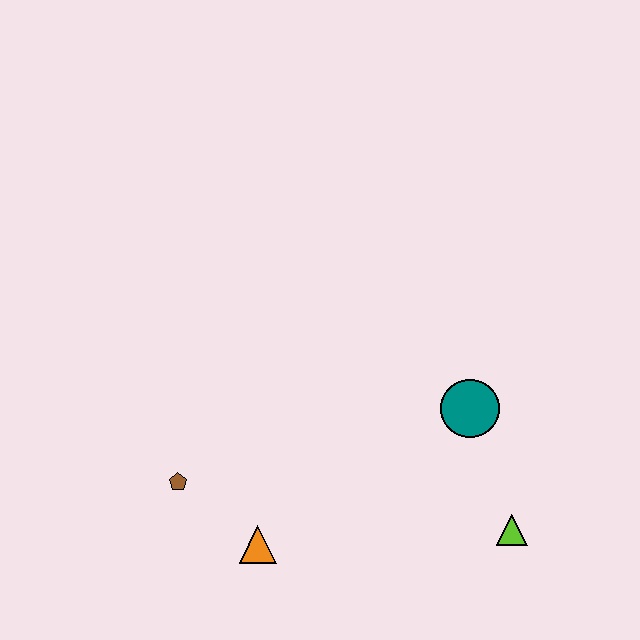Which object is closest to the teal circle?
The lime triangle is closest to the teal circle.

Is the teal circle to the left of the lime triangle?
Yes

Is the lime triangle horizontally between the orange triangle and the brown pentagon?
No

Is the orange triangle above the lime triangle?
No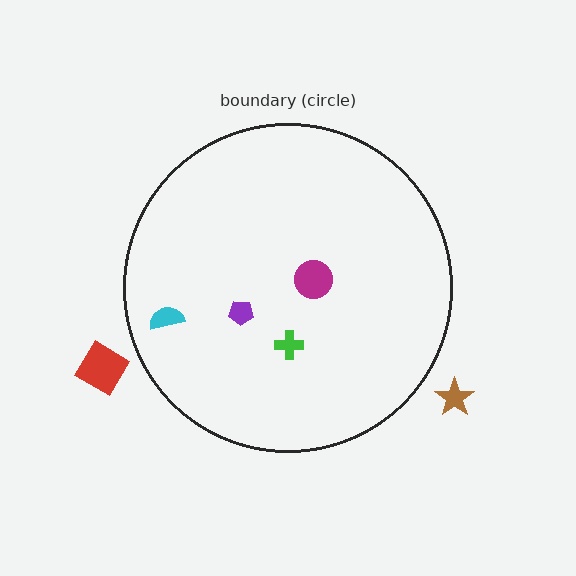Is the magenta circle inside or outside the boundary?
Inside.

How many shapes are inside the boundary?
4 inside, 2 outside.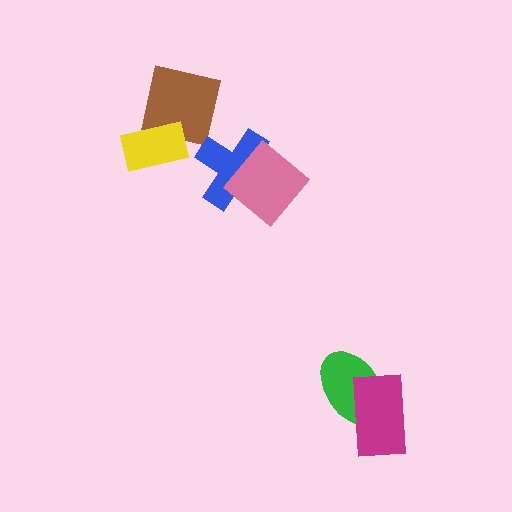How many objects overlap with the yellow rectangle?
1 object overlaps with the yellow rectangle.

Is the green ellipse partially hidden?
Yes, it is partially covered by another shape.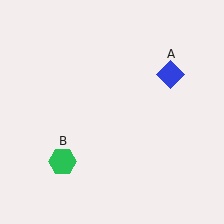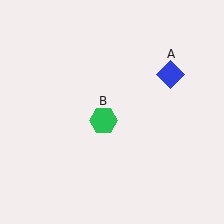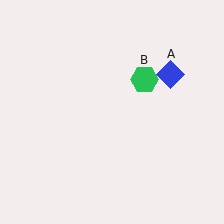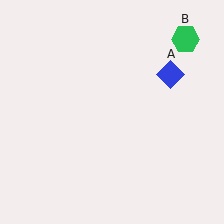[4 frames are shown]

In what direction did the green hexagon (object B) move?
The green hexagon (object B) moved up and to the right.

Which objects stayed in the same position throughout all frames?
Blue diamond (object A) remained stationary.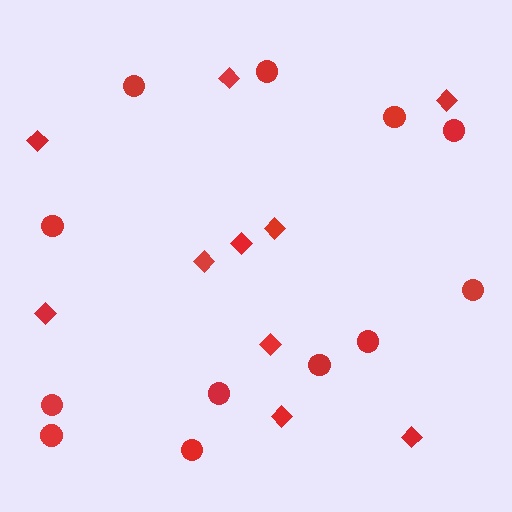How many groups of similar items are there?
There are 2 groups: one group of diamonds (10) and one group of circles (12).